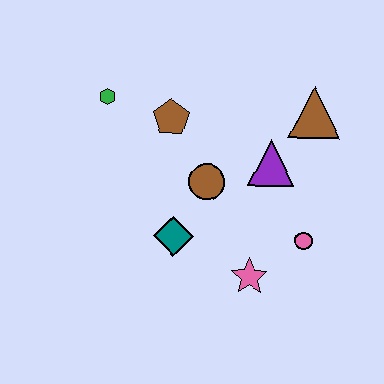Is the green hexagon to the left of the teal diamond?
Yes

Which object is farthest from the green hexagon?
The pink circle is farthest from the green hexagon.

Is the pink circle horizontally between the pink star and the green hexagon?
No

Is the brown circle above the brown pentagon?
No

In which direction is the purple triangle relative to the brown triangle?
The purple triangle is below the brown triangle.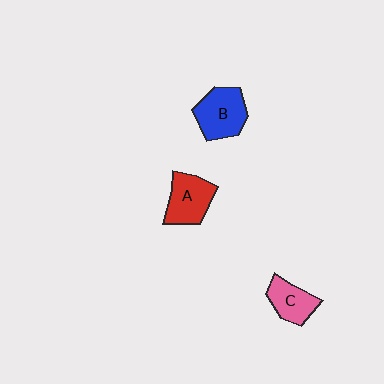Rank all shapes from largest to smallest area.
From largest to smallest: B (blue), A (red), C (pink).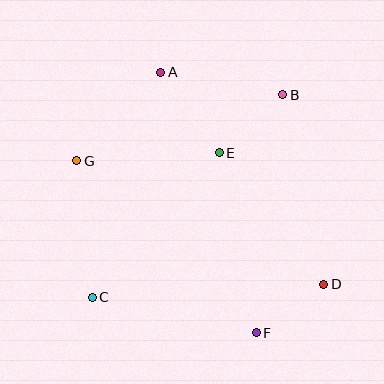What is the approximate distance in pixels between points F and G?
The distance between F and G is approximately 249 pixels.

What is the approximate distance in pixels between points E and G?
The distance between E and G is approximately 143 pixels.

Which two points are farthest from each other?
Points B and C are farthest from each other.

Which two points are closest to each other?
Points D and F are closest to each other.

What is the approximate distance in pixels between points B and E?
The distance between B and E is approximately 86 pixels.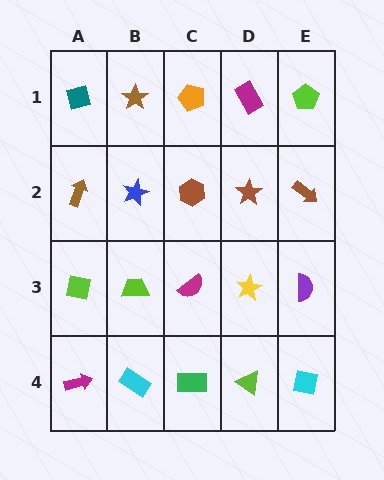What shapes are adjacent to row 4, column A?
A lime square (row 3, column A), a cyan rectangle (row 4, column B).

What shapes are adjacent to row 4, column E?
A purple semicircle (row 3, column E), a lime triangle (row 4, column D).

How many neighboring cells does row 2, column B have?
4.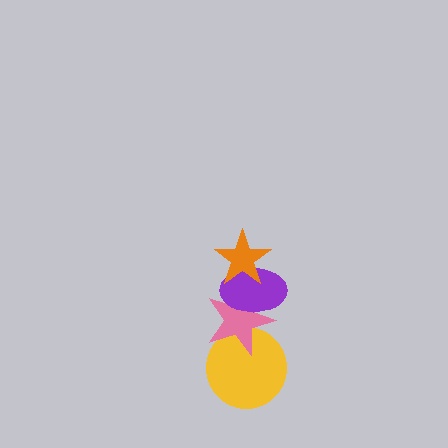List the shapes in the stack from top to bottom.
From top to bottom: the orange star, the purple ellipse, the pink star, the yellow circle.